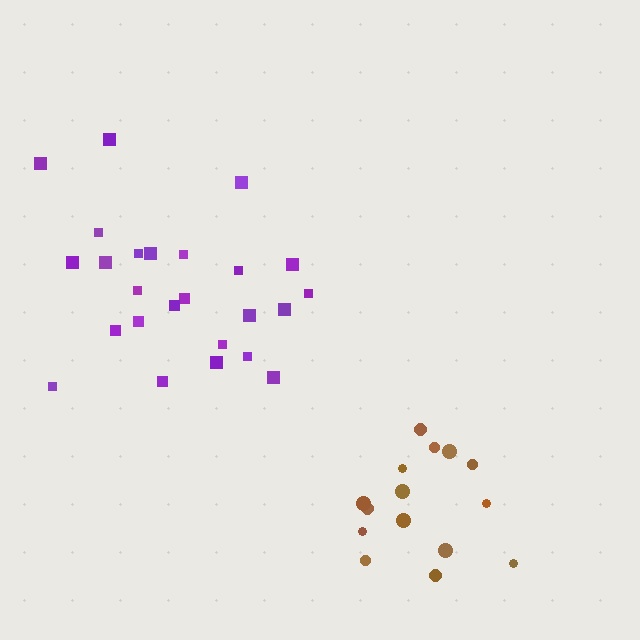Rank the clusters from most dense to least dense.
brown, purple.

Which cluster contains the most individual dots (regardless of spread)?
Purple (25).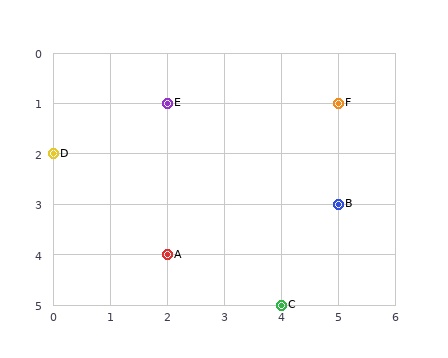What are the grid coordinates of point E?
Point E is at grid coordinates (2, 1).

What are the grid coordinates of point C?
Point C is at grid coordinates (4, 5).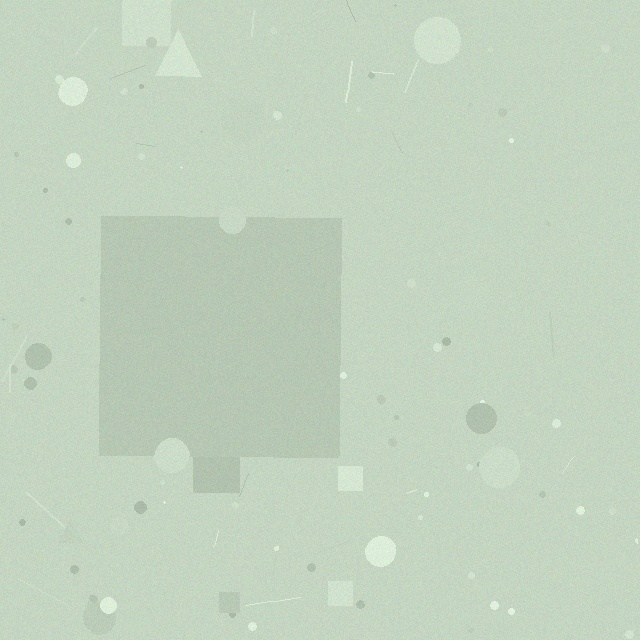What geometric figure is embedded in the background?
A square is embedded in the background.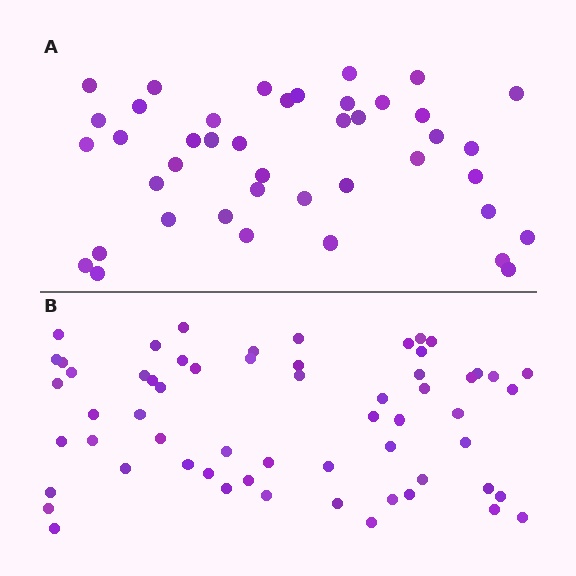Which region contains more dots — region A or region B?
Region B (the bottom region) has more dots.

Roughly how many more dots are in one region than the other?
Region B has approximately 20 more dots than region A.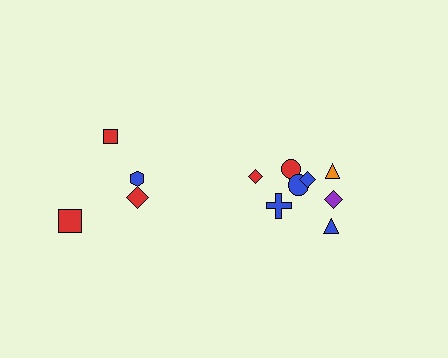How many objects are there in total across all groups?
There are 12 objects.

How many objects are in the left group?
There are 4 objects.